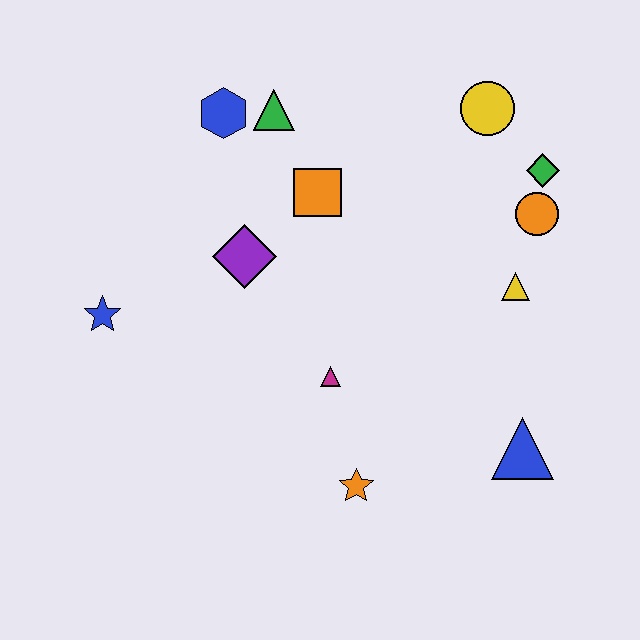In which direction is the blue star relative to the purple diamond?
The blue star is to the left of the purple diamond.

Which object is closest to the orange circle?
The green diamond is closest to the orange circle.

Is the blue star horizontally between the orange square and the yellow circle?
No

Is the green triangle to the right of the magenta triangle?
No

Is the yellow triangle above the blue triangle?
Yes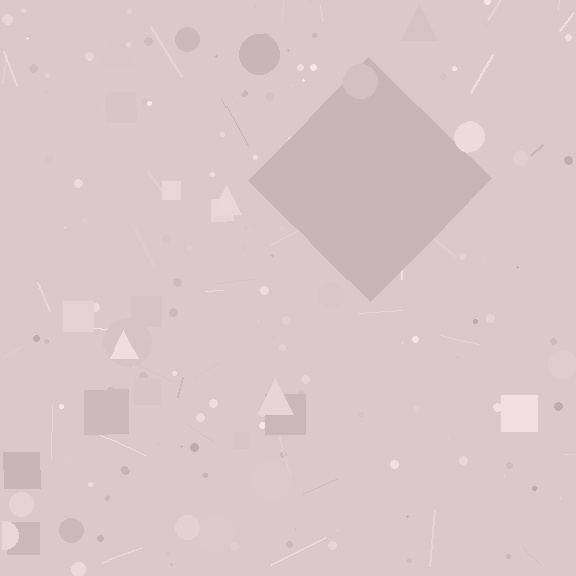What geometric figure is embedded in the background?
A diamond is embedded in the background.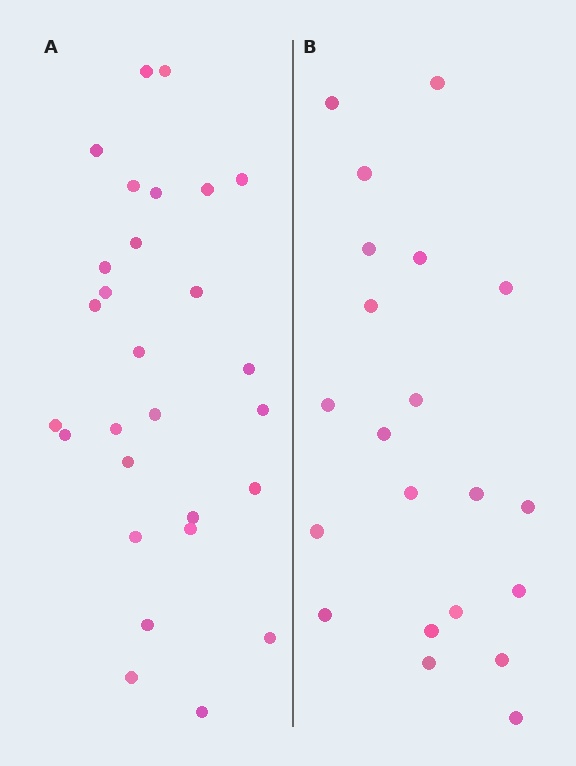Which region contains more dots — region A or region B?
Region A (the left region) has more dots.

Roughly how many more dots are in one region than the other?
Region A has roughly 8 or so more dots than region B.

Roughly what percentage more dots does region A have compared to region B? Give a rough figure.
About 35% more.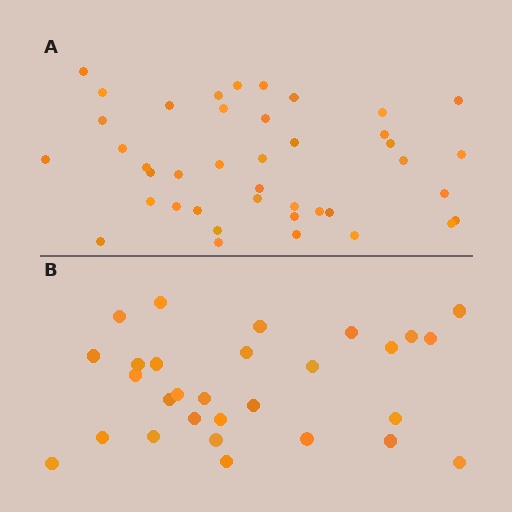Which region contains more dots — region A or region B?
Region A (the top region) has more dots.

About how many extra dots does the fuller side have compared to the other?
Region A has roughly 12 or so more dots than region B.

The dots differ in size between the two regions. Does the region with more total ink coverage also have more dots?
No. Region B has more total ink coverage because its dots are larger, but region A actually contains more individual dots. Total area can be misleading — the number of items is what matters here.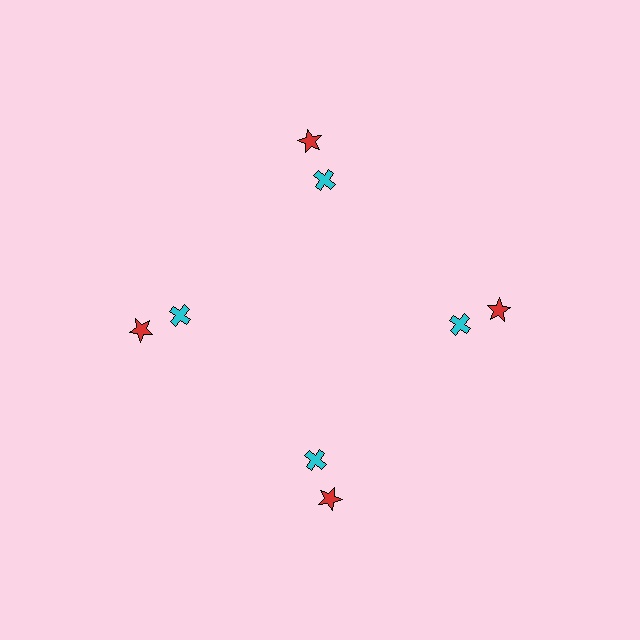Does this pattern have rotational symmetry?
Yes, this pattern has 4-fold rotational symmetry. It looks the same after rotating 90 degrees around the center.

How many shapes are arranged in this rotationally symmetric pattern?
There are 8 shapes, arranged in 4 groups of 2.